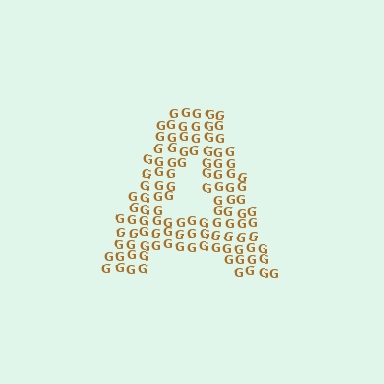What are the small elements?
The small elements are letter G's.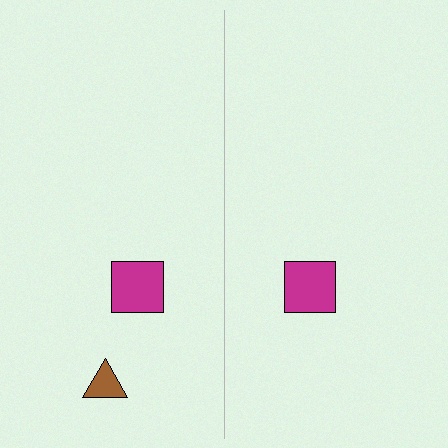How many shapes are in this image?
There are 3 shapes in this image.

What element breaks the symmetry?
A brown triangle is missing from the right side.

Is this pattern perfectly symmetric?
No, the pattern is not perfectly symmetric. A brown triangle is missing from the right side.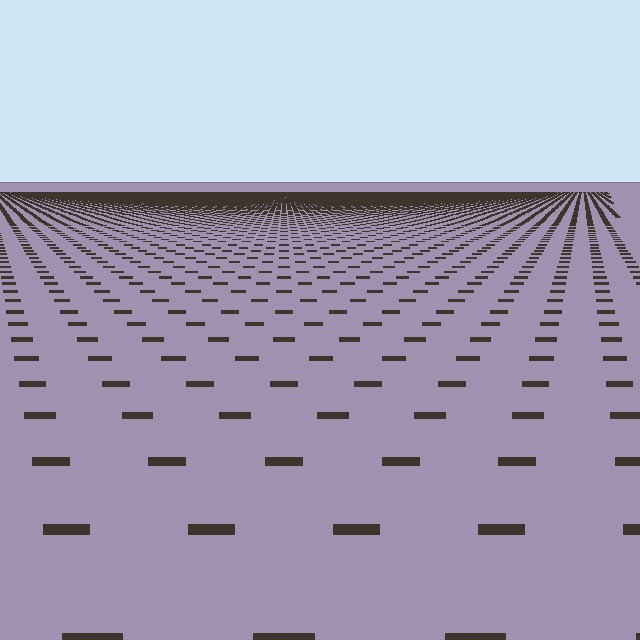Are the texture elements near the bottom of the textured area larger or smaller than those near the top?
Larger. Near the bottom, elements are closer to the viewer and appear at a bigger on-screen size.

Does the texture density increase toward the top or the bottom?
Density increases toward the top.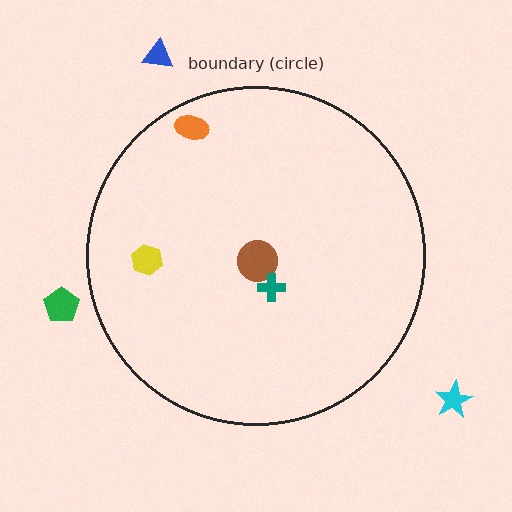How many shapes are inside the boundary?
4 inside, 3 outside.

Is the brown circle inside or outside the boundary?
Inside.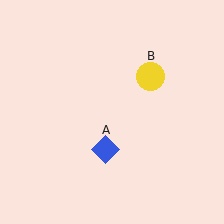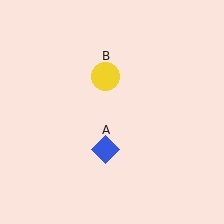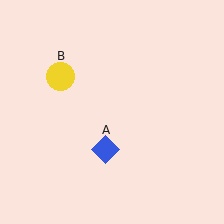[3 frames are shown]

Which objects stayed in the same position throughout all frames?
Blue diamond (object A) remained stationary.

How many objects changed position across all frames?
1 object changed position: yellow circle (object B).